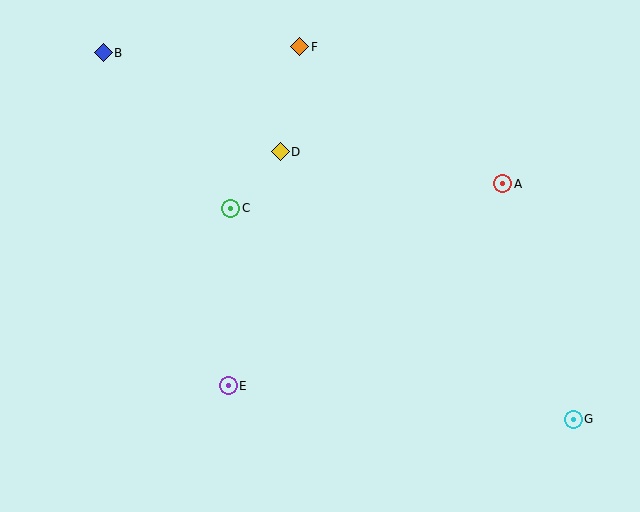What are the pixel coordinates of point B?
Point B is at (103, 53).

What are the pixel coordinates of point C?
Point C is at (231, 208).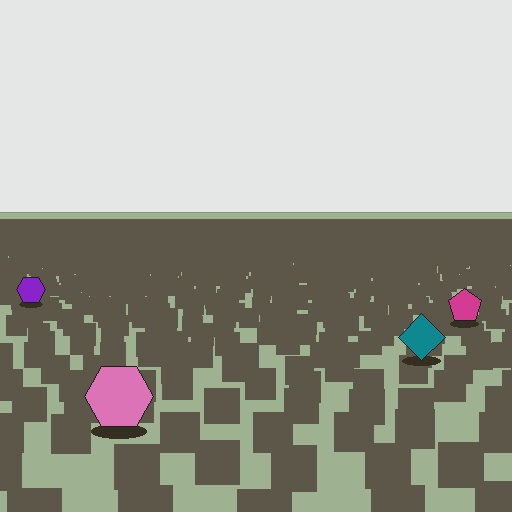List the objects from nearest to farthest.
From nearest to farthest: the pink hexagon, the teal diamond, the magenta pentagon, the purple hexagon.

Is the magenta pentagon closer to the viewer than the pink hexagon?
No. The pink hexagon is closer — you can tell from the texture gradient: the ground texture is coarser near it.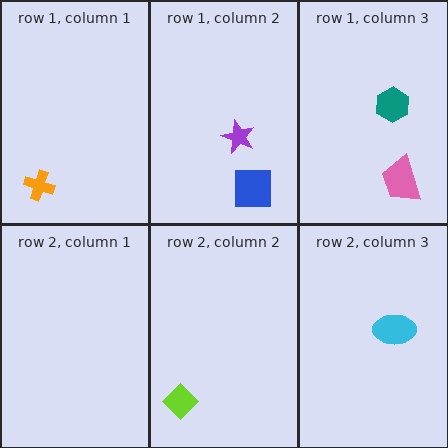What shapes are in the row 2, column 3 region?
The cyan ellipse.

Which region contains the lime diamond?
The row 2, column 2 region.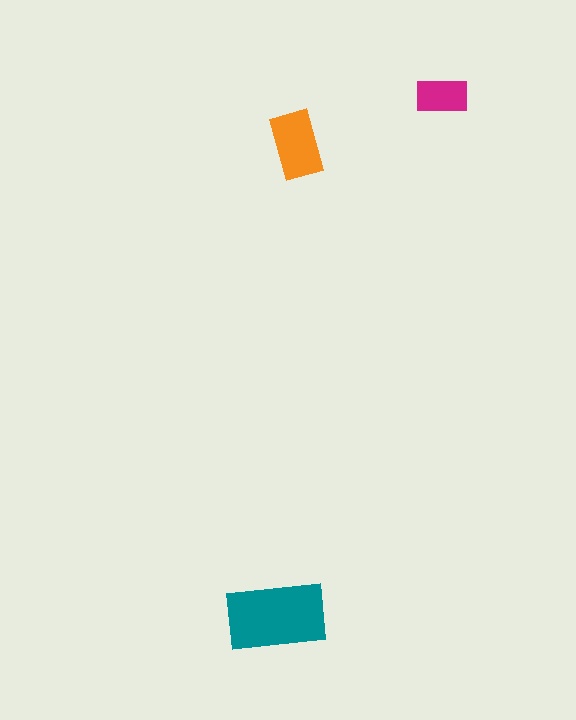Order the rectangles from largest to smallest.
the teal one, the orange one, the magenta one.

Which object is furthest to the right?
The magenta rectangle is rightmost.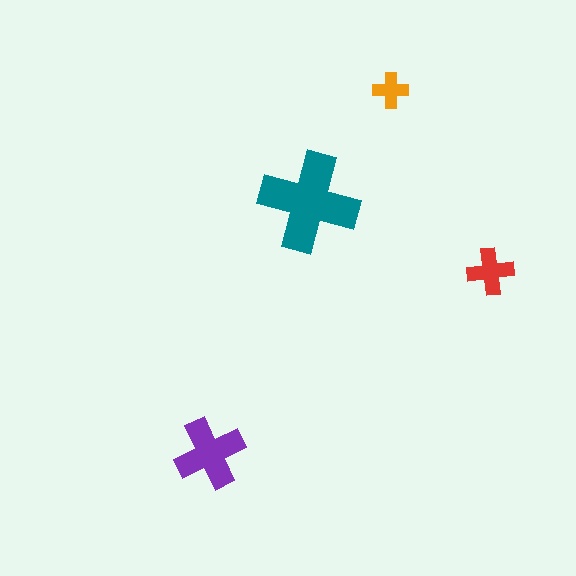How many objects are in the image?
There are 4 objects in the image.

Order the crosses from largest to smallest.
the teal one, the purple one, the red one, the orange one.